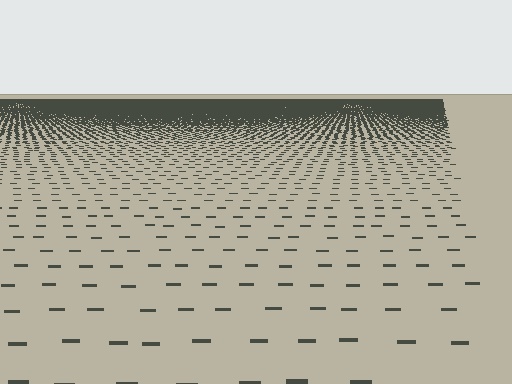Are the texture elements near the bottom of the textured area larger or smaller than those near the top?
Larger. Near the bottom, elements are closer to the viewer and appear at a bigger on-screen size.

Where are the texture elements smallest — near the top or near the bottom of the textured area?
Near the top.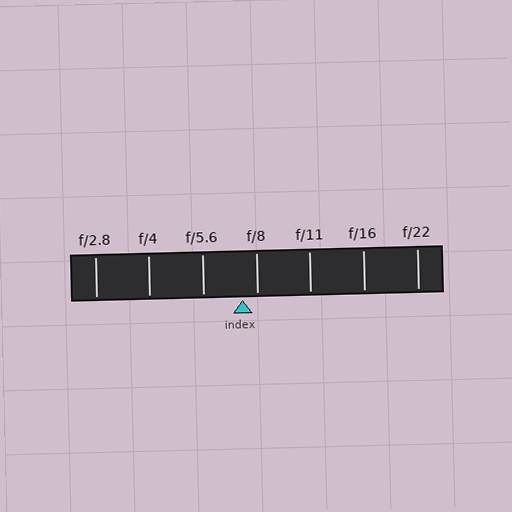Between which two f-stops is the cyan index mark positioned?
The index mark is between f/5.6 and f/8.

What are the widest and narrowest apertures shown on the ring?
The widest aperture shown is f/2.8 and the narrowest is f/22.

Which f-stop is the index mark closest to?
The index mark is closest to f/8.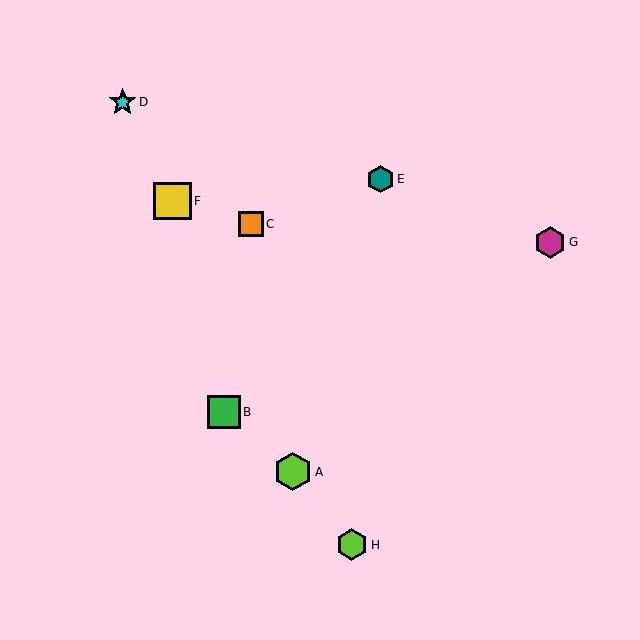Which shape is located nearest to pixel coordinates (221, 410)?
The green square (labeled B) at (224, 412) is nearest to that location.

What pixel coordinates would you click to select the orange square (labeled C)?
Click at (251, 224) to select the orange square C.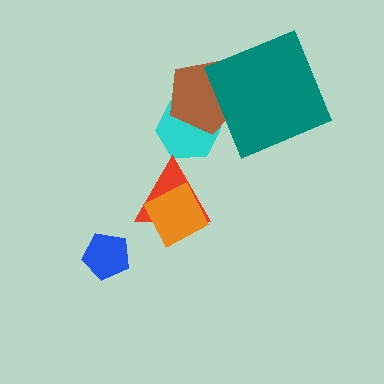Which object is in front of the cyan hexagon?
The brown pentagon is in front of the cyan hexagon.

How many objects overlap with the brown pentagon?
2 objects overlap with the brown pentagon.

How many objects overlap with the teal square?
1 object overlaps with the teal square.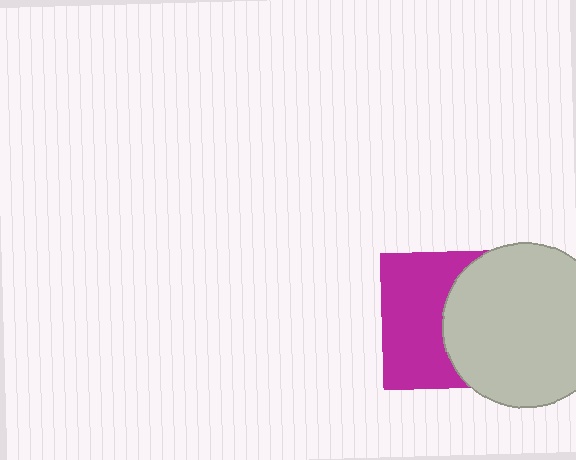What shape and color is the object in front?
The object in front is a light gray circle.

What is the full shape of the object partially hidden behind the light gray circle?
The partially hidden object is a magenta square.